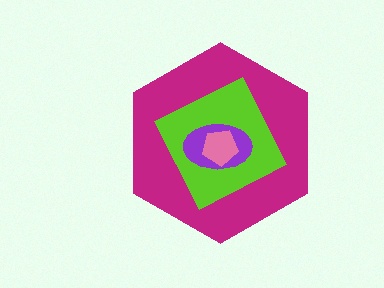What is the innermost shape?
The pink pentagon.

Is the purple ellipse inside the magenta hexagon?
Yes.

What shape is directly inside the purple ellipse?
The pink pentagon.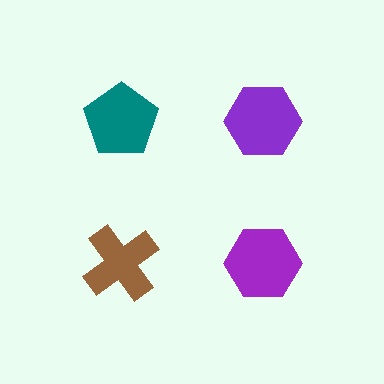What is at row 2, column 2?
A purple hexagon.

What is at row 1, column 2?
A purple hexagon.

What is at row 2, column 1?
A brown cross.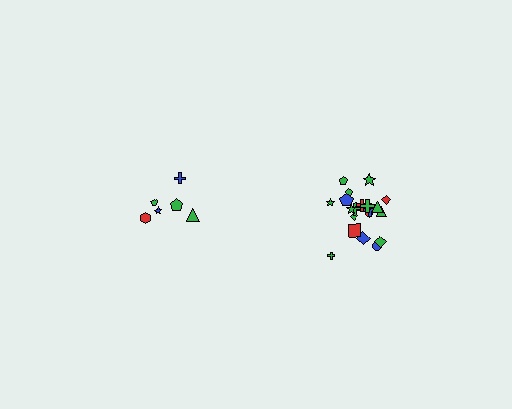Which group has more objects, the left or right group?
The right group.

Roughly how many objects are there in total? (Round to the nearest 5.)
Roughly 30 objects in total.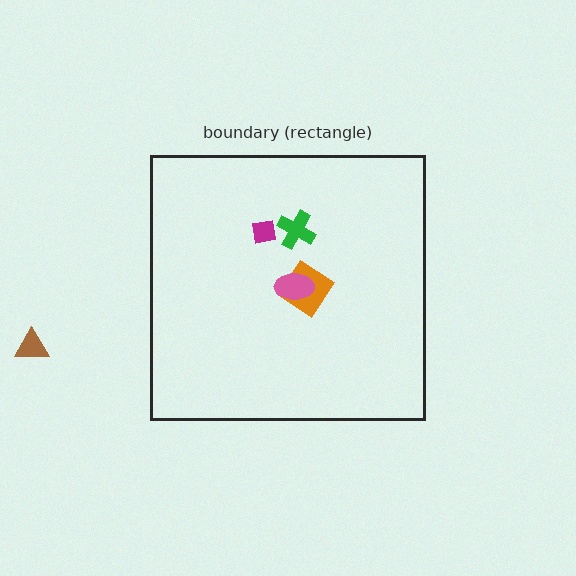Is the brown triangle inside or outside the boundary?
Outside.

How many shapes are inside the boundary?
4 inside, 1 outside.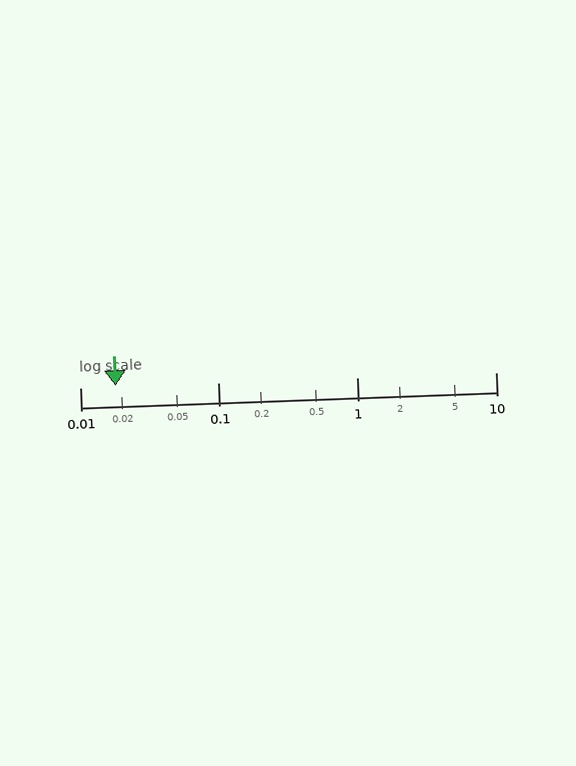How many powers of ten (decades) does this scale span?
The scale spans 3 decades, from 0.01 to 10.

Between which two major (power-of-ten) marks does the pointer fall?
The pointer is between 0.01 and 0.1.